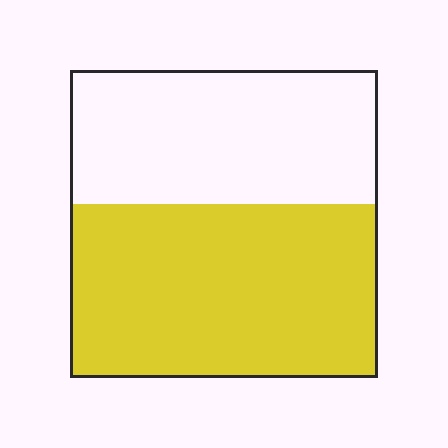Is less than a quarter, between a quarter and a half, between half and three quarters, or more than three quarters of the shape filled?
Between half and three quarters.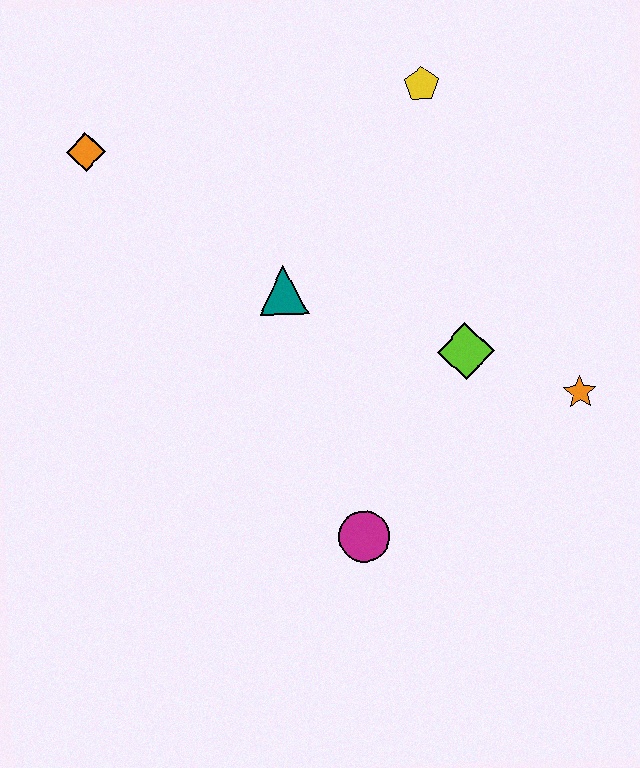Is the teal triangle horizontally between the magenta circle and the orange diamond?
Yes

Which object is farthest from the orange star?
The orange diamond is farthest from the orange star.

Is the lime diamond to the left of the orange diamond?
No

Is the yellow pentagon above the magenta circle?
Yes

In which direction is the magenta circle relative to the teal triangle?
The magenta circle is below the teal triangle.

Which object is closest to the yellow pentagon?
The teal triangle is closest to the yellow pentagon.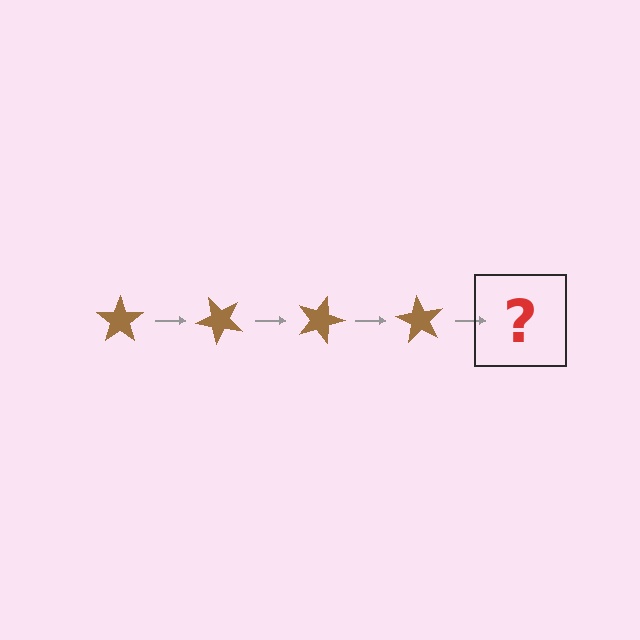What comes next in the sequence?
The next element should be a brown star rotated 180 degrees.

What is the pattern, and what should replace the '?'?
The pattern is that the star rotates 45 degrees each step. The '?' should be a brown star rotated 180 degrees.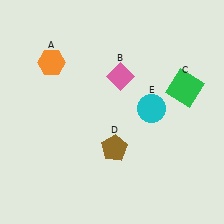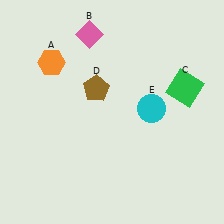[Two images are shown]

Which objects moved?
The objects that moved are: the pink diamond (B), the brown pentagon (D).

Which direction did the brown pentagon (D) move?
The brown pentagon (D) moved up.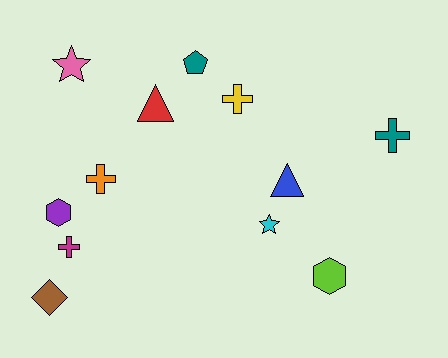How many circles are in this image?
There are no circles.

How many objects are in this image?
There are 12 objects.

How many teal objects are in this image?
There are 2 teal objects.